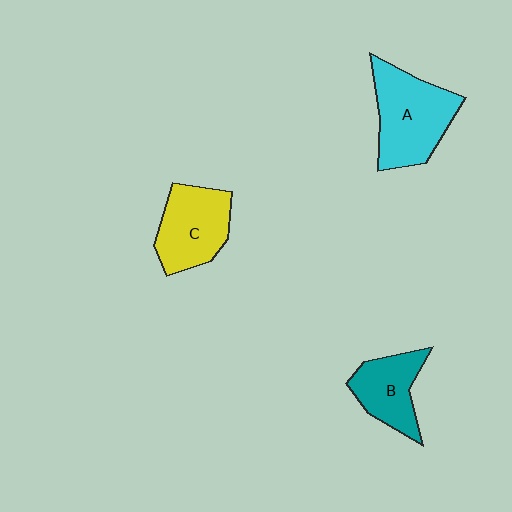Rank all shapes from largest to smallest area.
From largest to smallest: A (cyan), C (yellow), B (teal).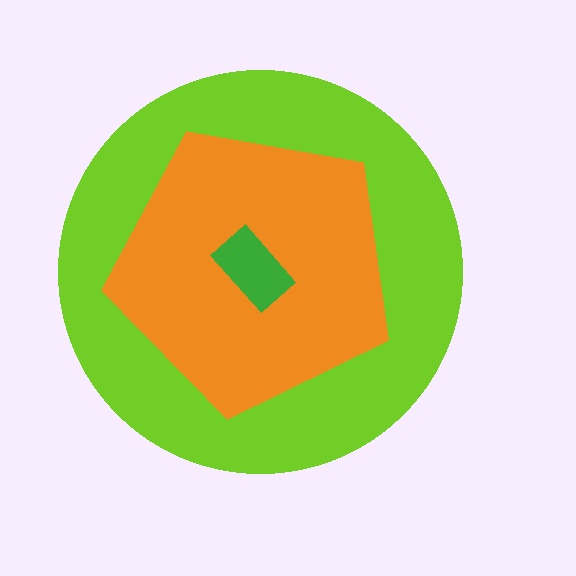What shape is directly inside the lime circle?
The orange pentagon.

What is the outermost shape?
The lime circle.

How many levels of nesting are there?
3.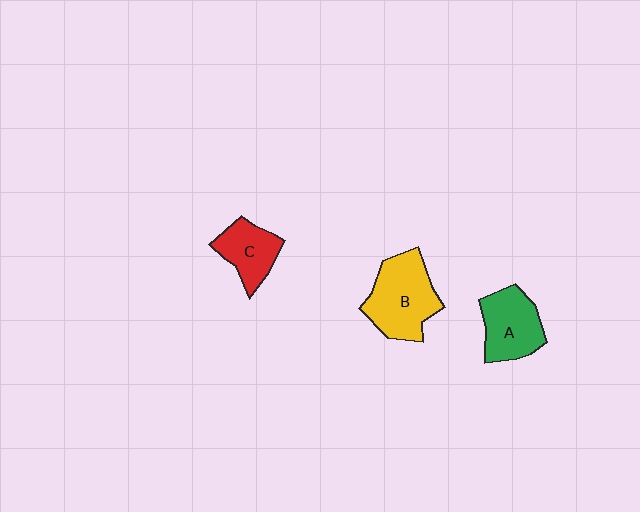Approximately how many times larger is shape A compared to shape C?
Approximately 1.3 times.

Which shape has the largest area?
Shape B (yellow).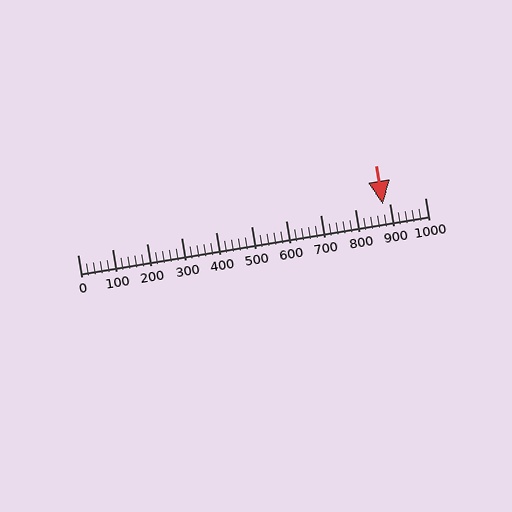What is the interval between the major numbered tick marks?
The major tick marks are spaced 100 units apart.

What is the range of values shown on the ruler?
The ruler shows values from 0 to 1000.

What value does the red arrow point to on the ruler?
The red arrow points to approximately 880.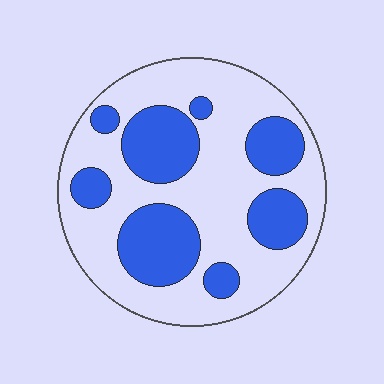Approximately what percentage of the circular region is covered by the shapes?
Approximately 35%.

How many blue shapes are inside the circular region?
8.